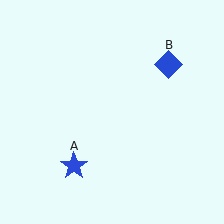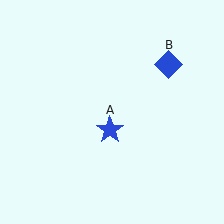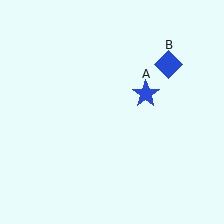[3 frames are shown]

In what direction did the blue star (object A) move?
The blue star (object A) moved up and to the right.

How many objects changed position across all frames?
1 object changed position: blue star (object A).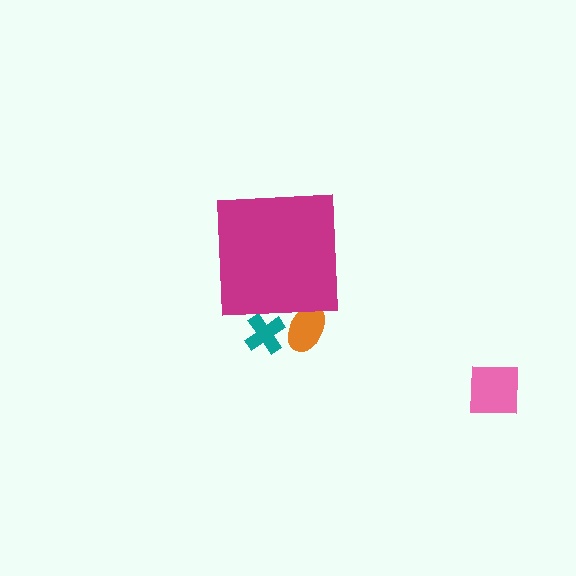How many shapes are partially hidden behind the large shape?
2 shapes are partially hidden.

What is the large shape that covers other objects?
A magenta square.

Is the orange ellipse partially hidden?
Yes, the orange ellipse is partially hidden behind the magenta square.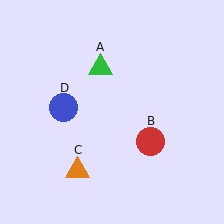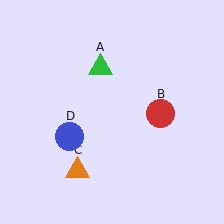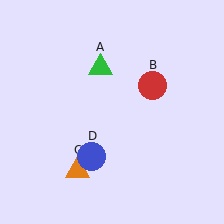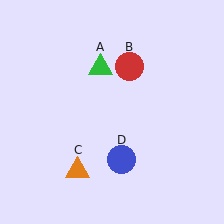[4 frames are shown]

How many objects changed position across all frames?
2 objects changed position: red circle (object B), blue circle (object D).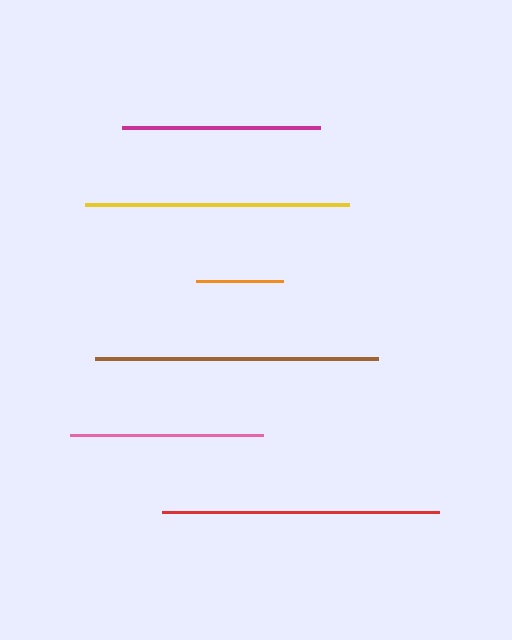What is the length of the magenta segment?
The magenta segment is approximately 198 pixels long.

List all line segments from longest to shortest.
From longest to shortest: brown, red, yellow, magenta, pink, orange.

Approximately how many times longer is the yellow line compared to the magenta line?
The yellow line is approximately 1.3 times the length of the magenta line.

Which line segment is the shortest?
The orange line is the shortest at approximately 87 pixels.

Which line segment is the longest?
The brown line is the longest at approximately 283 pixels.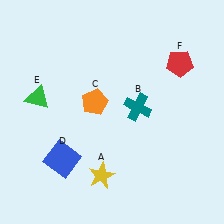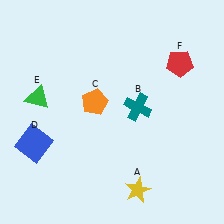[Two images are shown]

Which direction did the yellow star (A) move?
The yellow star (A) moved right.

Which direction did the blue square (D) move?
The blue square (D) moved left.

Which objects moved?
The objects that moved are: the yellow star (A), the blue square (D).